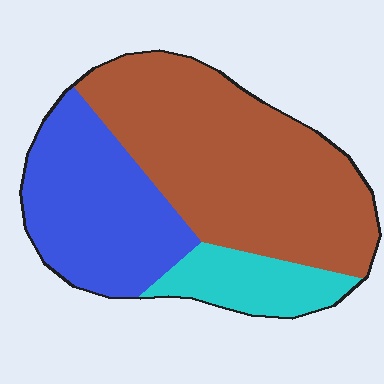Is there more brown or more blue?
Brown.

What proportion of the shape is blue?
Blue takes up about one third (1/3) of the shape.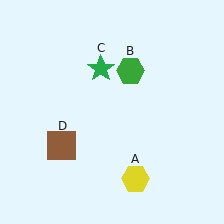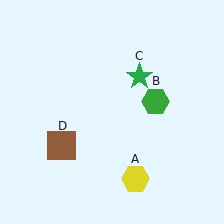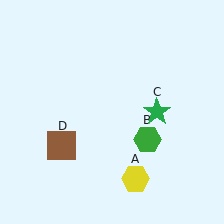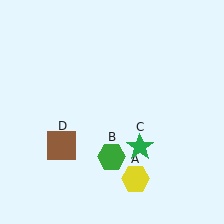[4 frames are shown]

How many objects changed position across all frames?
2 objects changed position: green hexagon (object B), green star (object C).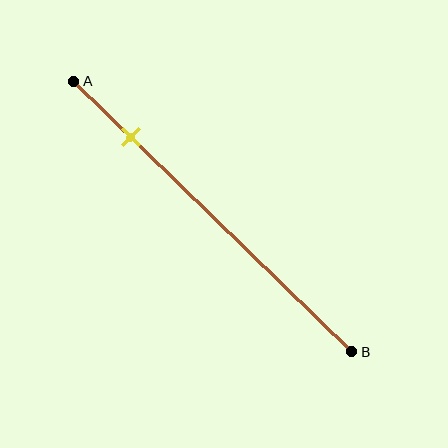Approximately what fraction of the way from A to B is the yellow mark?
The yellow mark is approximately 20% of the way from A to B.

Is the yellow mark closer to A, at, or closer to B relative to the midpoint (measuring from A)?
The yellow mark is closer to point A than the midpoint of segment AB.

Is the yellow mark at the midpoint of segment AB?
No, the mark is at about 20% from A, not at the 50% midpoint.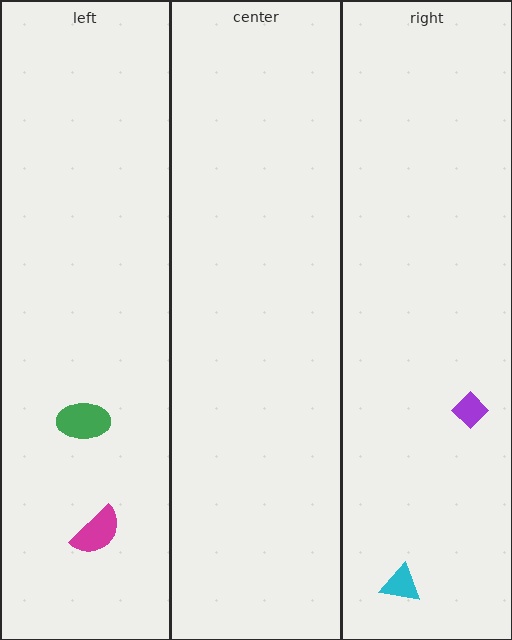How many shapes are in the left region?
2.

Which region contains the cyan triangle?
The right region.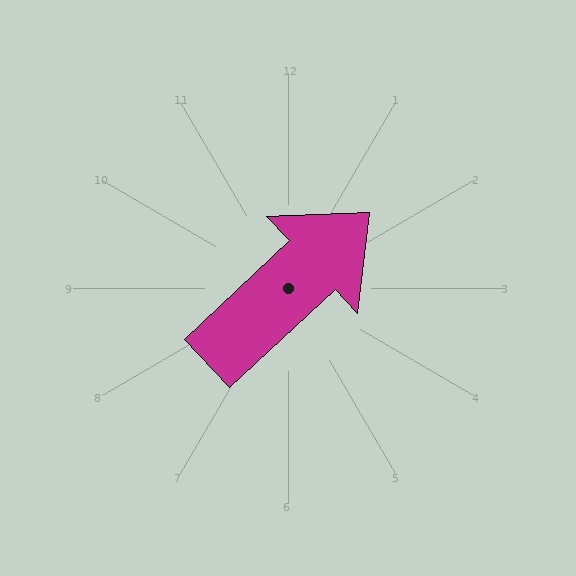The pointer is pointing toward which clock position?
Roughly 2 o'clock.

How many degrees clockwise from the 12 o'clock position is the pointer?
Approximately 47 degrees.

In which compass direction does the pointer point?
Northeast.